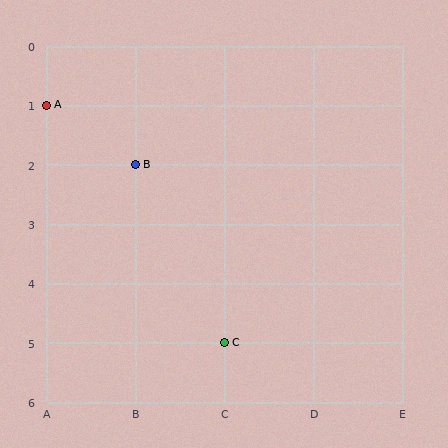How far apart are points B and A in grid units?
Points B and A are 1 column and 1 row apart (about 1.4 grid units diagonally).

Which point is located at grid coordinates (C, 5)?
Point C is at (C, 5).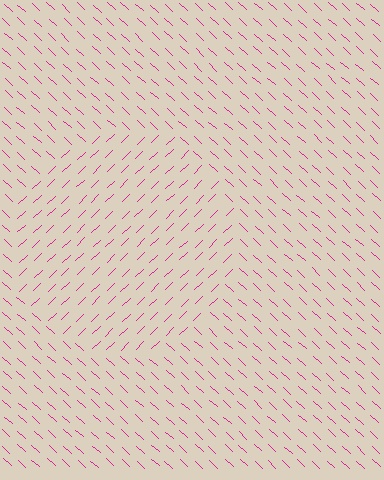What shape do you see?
I see a circle.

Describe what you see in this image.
The image is filled with small magenta line segments. A circle region in the image has lines oriented differently from the surrounding lines, creating a visible texture boundary.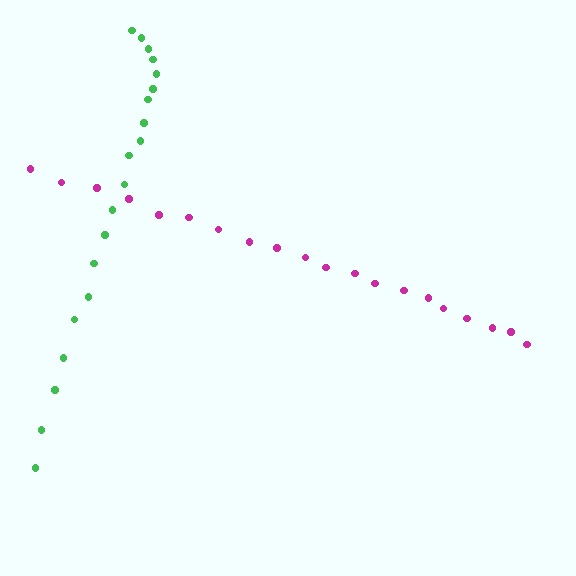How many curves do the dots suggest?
There are 2 distinct paths.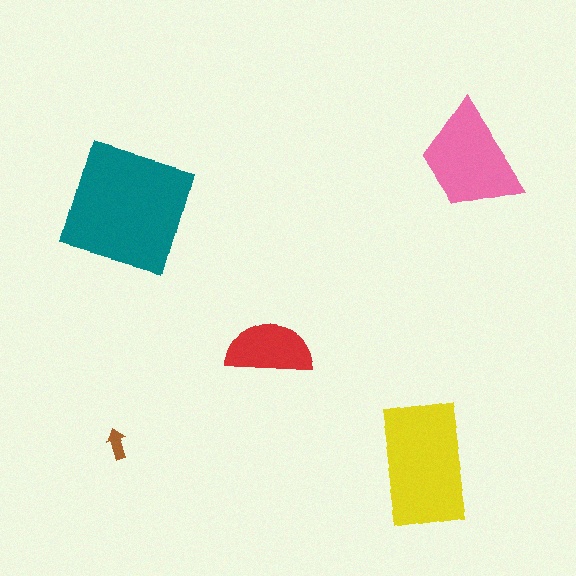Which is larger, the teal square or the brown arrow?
The teal square.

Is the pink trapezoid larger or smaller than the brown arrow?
Larger.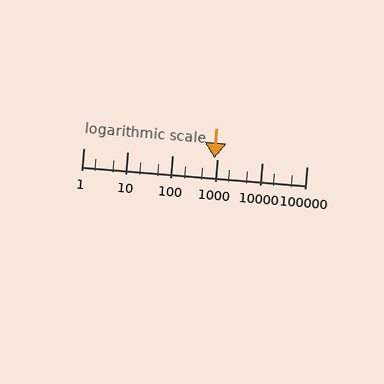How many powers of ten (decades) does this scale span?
The scale spans 5 decades, from 1 to 100000.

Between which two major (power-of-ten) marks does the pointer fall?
The pointer is between 100 and 1000.